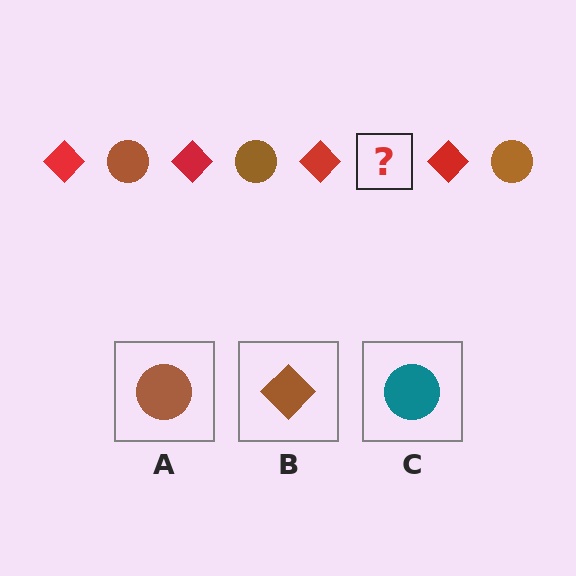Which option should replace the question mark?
Option A.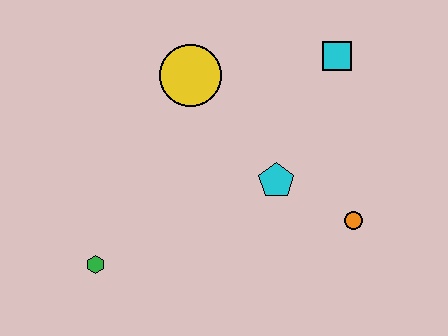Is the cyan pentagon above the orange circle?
Yes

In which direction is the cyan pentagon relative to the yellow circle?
The cyan pentagon is below the yellow circle.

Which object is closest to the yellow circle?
The cyan pentagon is closest to the yellow circle.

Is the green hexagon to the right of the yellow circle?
No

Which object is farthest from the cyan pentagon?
The green hexagon is farthest from the cyan pentagon.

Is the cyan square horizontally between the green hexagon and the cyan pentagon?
No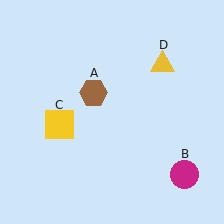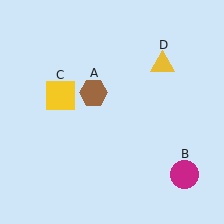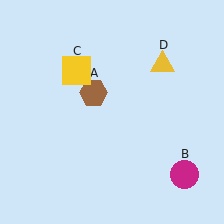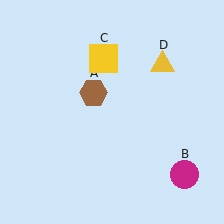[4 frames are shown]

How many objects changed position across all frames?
1 object changed position: yellow square (object C).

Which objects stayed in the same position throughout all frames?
Brown hexagon (object A) and magenta circle (object B) and yellow triangle (object D) remained stationary.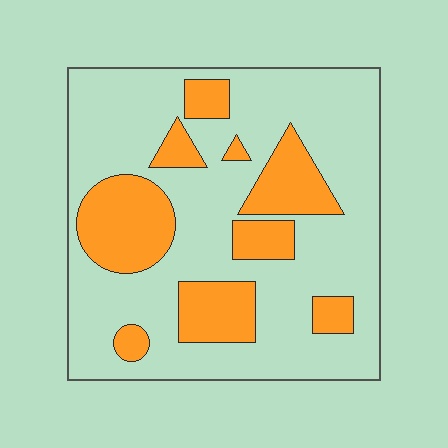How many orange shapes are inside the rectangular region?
9.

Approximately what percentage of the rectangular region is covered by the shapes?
Approximately 25%.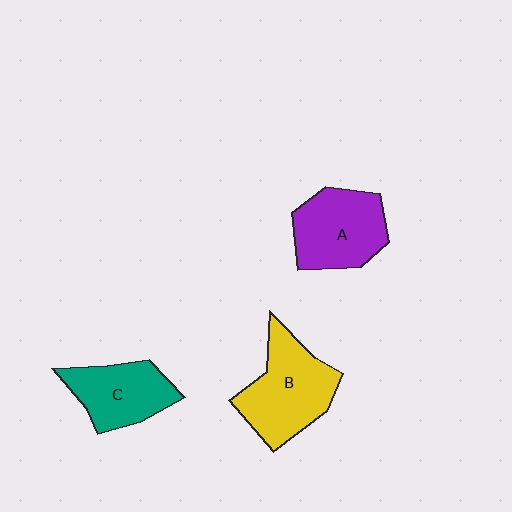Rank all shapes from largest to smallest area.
From largest to smallest: B (yellow), A (purple), C (teal).